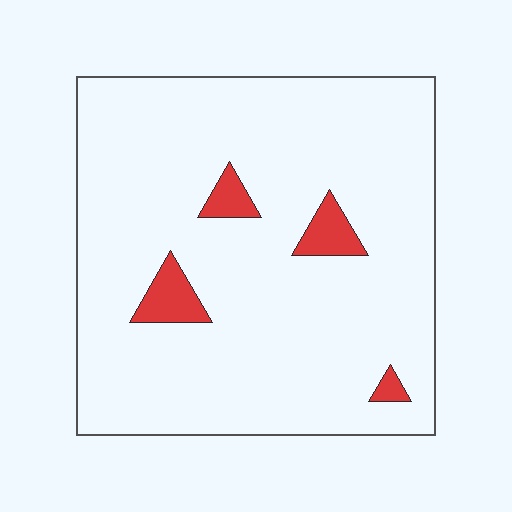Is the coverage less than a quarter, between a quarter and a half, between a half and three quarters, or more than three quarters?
Less than a quarter.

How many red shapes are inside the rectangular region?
4.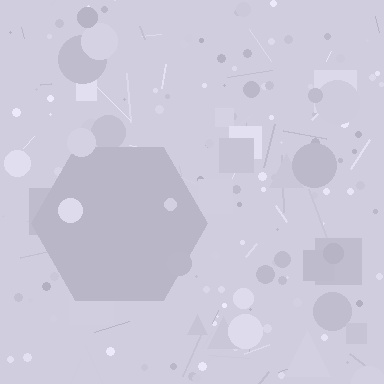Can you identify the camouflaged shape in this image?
The camouflaged shape is a hexagon.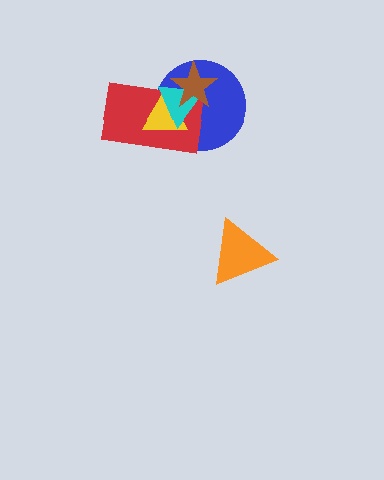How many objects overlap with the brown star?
4 objects overlap with the brown star.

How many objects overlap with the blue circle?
4 objects overlap with the blue circle.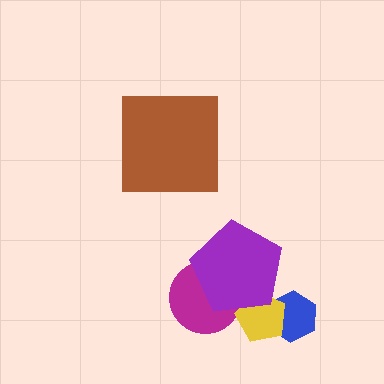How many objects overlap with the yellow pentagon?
2 objects overlap with the yellow pentagon.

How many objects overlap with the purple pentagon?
2 objects overlap with the purple pentagon.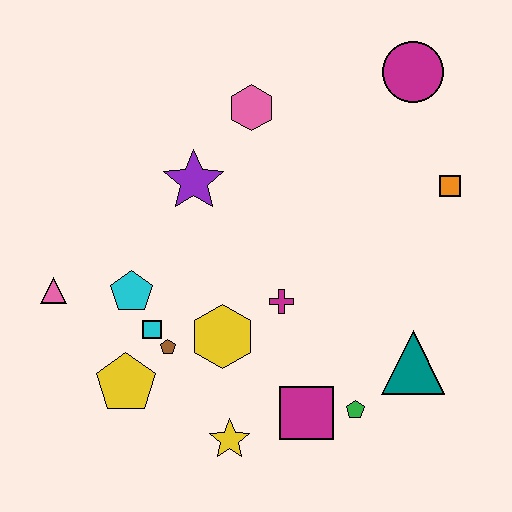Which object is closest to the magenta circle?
The orange square is closest to the magenta circle.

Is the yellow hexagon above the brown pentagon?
Yes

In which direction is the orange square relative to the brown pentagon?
The orange square is to the right of the brown pentagon.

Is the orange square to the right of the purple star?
Yes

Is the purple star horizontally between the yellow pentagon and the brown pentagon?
No